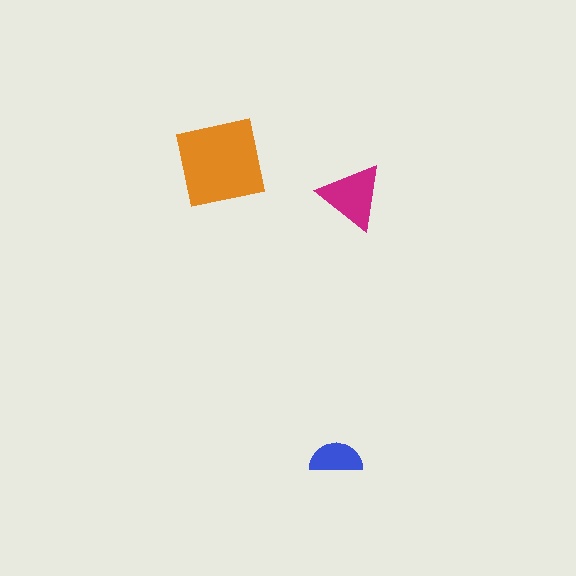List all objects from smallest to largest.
The blue semicircle, the magenta triangle, the orange square.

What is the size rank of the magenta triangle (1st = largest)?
2nd.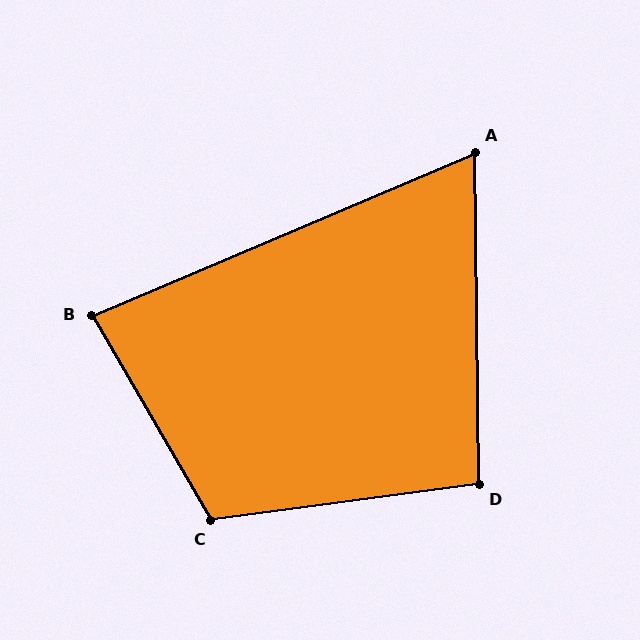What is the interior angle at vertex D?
Approximately 97 degrees (obtuse).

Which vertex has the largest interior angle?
C, at approximately 112 degrees.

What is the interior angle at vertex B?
Approximately 83 degrees (acute).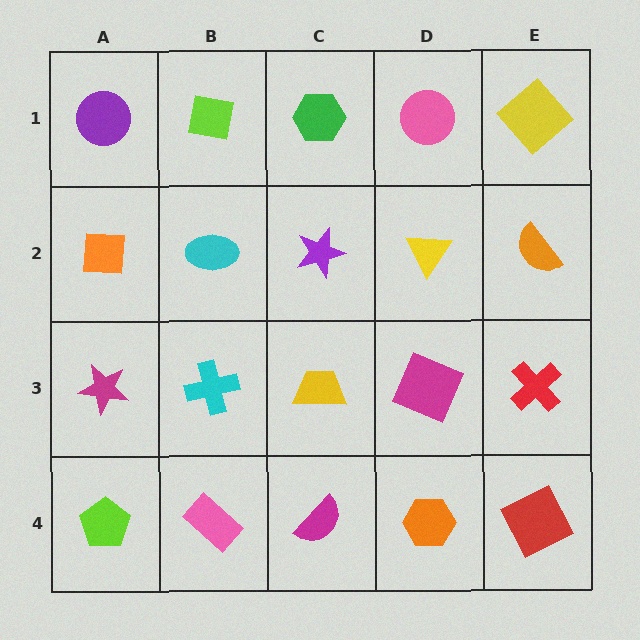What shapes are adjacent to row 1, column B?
A cyan ellipse (row 2, column B), a purple circle (row 1, column A), a green hexagon (row 1, column C).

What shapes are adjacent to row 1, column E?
An orange semicircle (row 2, column E), a pink circle (row 1, column D).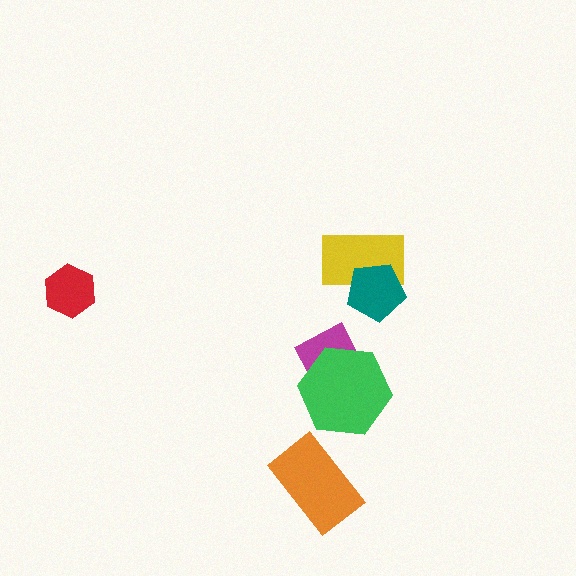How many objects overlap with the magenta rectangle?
1 object overlaps with the magenta rectangle.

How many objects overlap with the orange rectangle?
0 objects overlap with the orange rectangle.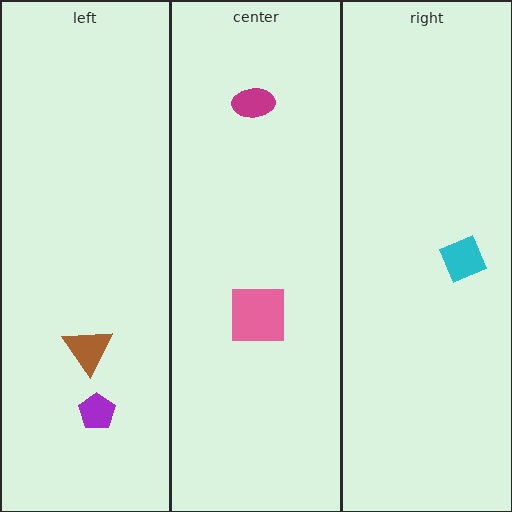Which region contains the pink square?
The center region.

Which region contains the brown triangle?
The left region.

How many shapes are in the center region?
2.